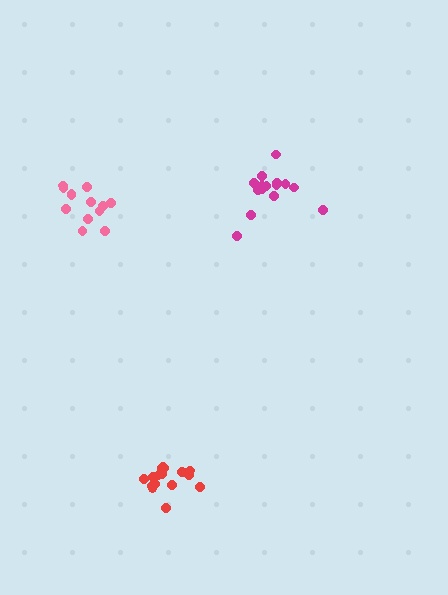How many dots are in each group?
Group 1: 13 dots, Group 2: 18 dots, Group 3: 15 dots (46 total).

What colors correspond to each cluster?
The clusters are colored: pink, red, magenta.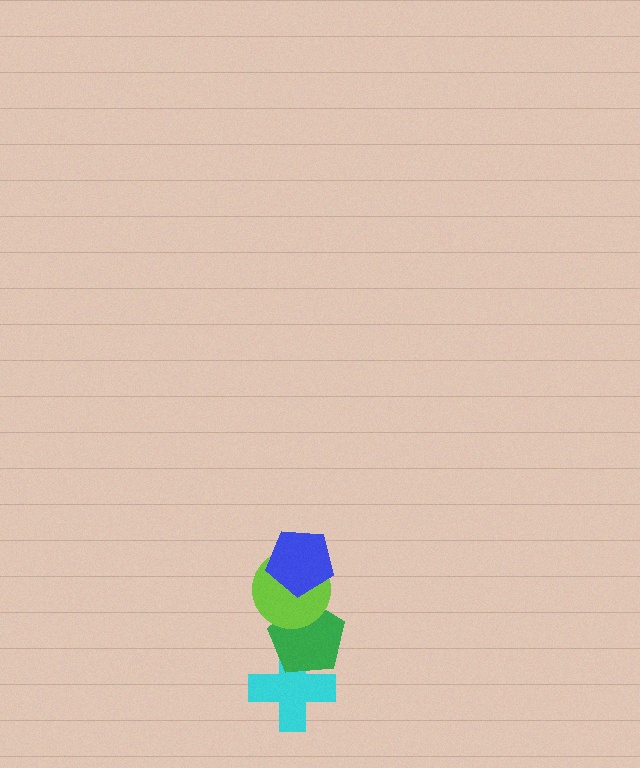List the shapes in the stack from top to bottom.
From top to bottom: the blue pentagon, the lime circle, the green pentagon, the cyan cross.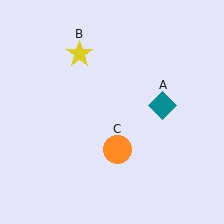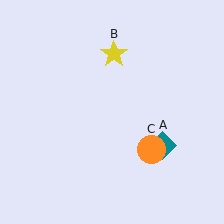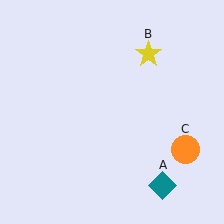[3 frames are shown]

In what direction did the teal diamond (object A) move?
The teal diamond (object A) moved down.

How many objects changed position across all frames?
3 objects changed position: teal diamond (object A), yellow star (object B), orange circle (object C).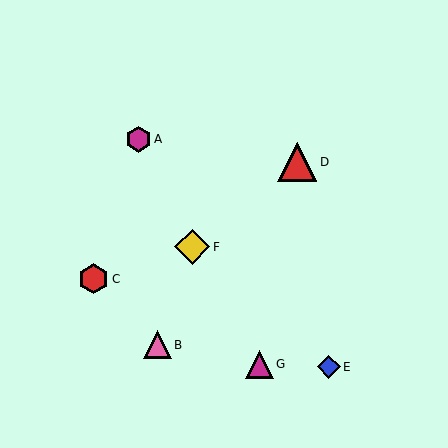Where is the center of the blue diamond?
The center of the blue diamond is at (329, 367).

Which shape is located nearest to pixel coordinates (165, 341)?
The pink triangle (labeled B) at (157, 345) is nearest to that location.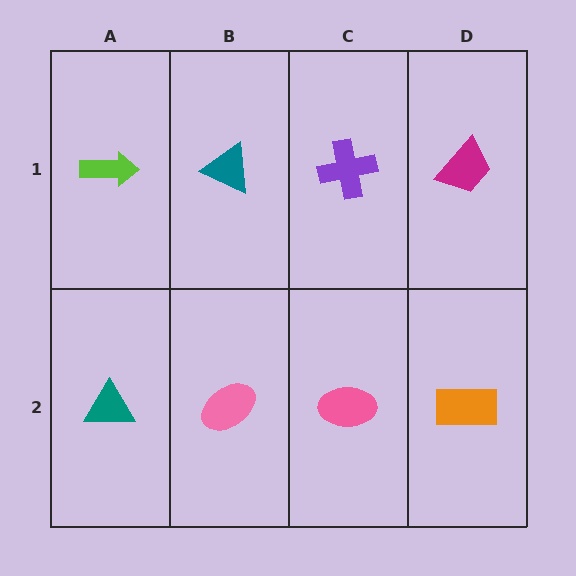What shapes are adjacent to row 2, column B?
A teal triangle (row 1, column B), a teal triangle (row 2, column A), a pink ellipse (row 2, column C).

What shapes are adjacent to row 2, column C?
A purple cross (row 1, column C), a pink ellipse (row 2, column B), an orange rectangle (row 2, column D).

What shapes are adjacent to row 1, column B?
A pink ellipse (row 2, column B), a lime arrow (row 1, column A), a purple cross (row 1, column C).